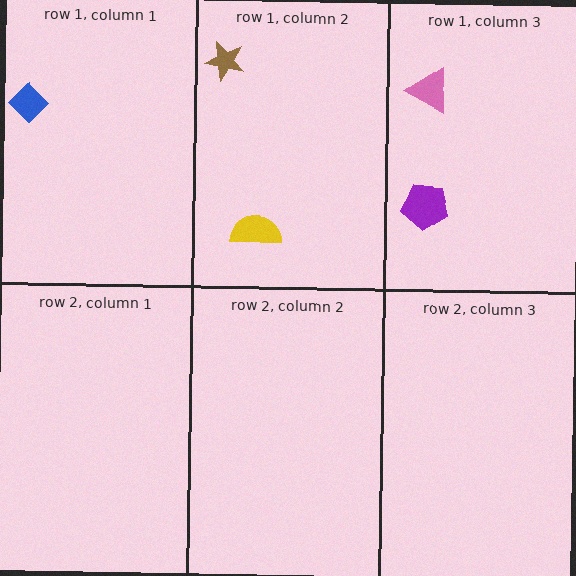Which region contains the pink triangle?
The row 1, column 3 region.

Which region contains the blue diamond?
The row 1, column 1 region.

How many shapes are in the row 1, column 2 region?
2.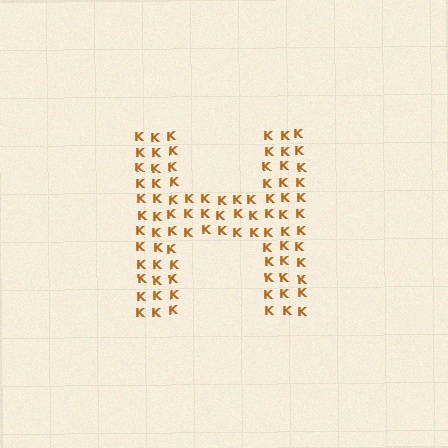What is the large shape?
The large shape is the letter H.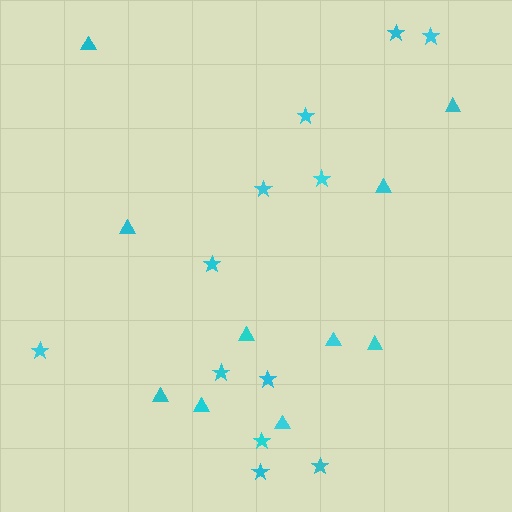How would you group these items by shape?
There are 2 groups: one group of stars (12) and one group of triangles (10).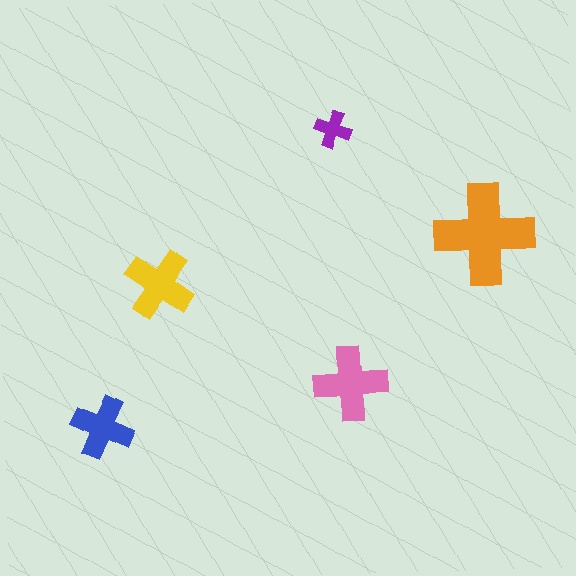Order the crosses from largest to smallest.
the orange one, the pink one, the yellow one, the blue one, the purple one.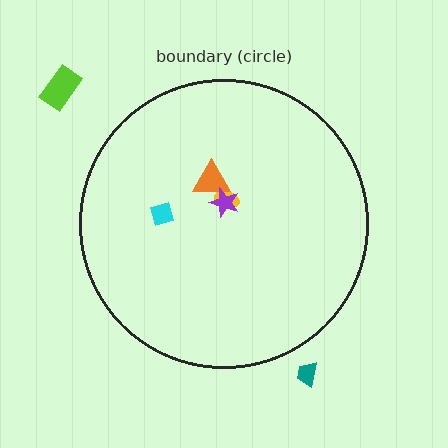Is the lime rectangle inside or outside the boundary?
Outside.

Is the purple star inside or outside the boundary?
Inside.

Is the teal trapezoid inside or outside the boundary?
Outside.